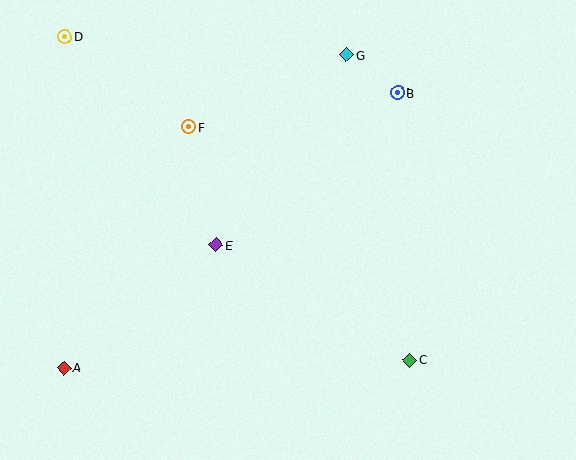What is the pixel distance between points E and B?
The distance between E and B is 237 pixels.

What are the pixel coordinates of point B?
Point B is at (397, 93).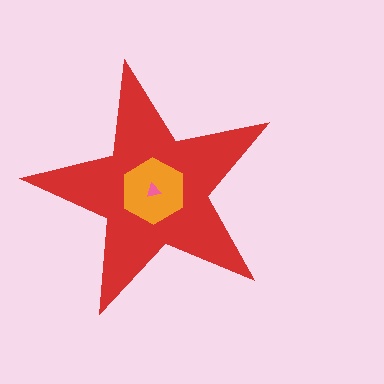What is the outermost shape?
The red star.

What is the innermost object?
The pink triangle.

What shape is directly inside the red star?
The orange hexagon.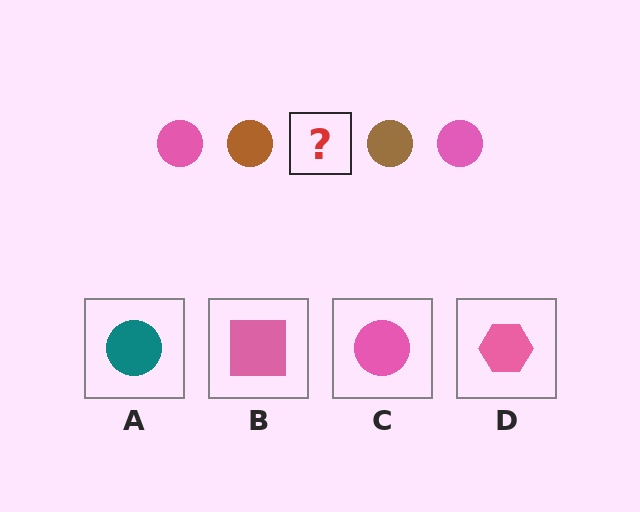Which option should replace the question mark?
Option C.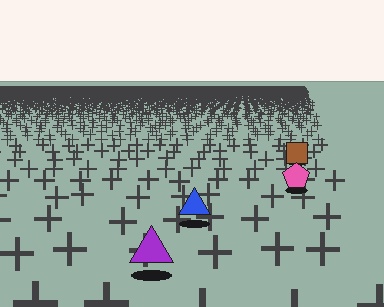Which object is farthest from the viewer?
The brown square is farthest from the viewer. It appears smaller and the ground texture around it is denser.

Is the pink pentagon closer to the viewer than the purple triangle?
No. The purple triangle is closer — you can tell from the texture gradient: the ground texture is coarser near it.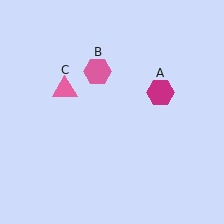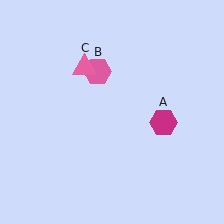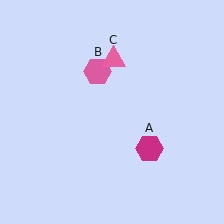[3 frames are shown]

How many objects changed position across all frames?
2 objects changed position: magenta hexagon (object A), pink triangle (object C).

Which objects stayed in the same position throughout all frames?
Pink hexagon (object B) remained stationary.